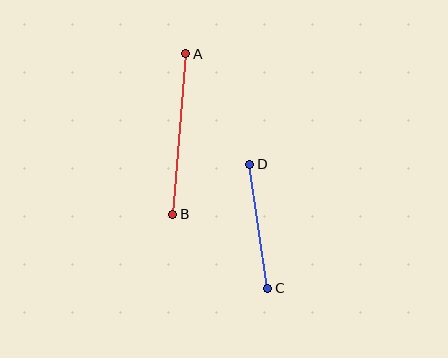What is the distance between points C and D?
The distance is approximately 125 pixels.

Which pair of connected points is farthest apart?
Points A and B are farthest apart.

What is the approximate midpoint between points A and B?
The midpoint is at approximately (179, 134) pixels.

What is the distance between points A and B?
The distance is approximately 161 pixels.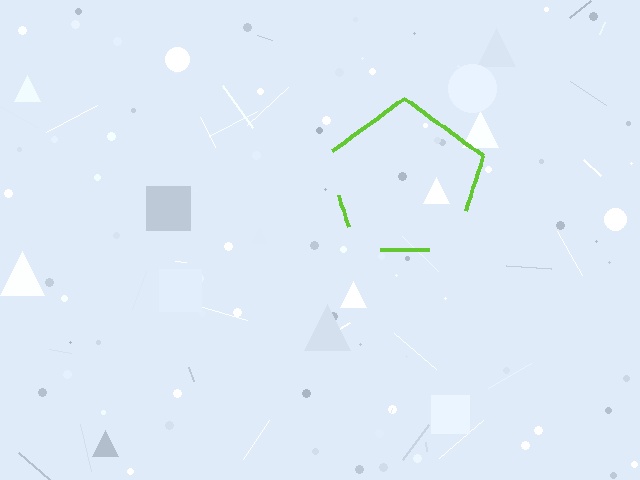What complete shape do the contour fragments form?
The contour fragments form a pentagon.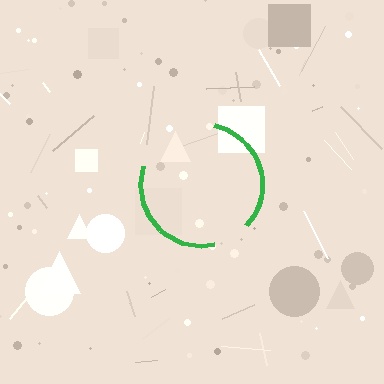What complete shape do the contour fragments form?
The contour fragments form a circle.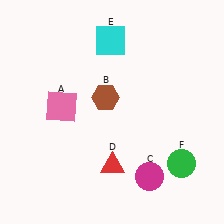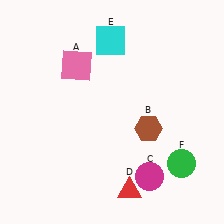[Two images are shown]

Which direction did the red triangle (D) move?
The red triangle (D) moved down.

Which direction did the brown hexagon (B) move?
The brown hexagon (B) moved right.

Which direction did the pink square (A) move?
The pink square (A) moved up.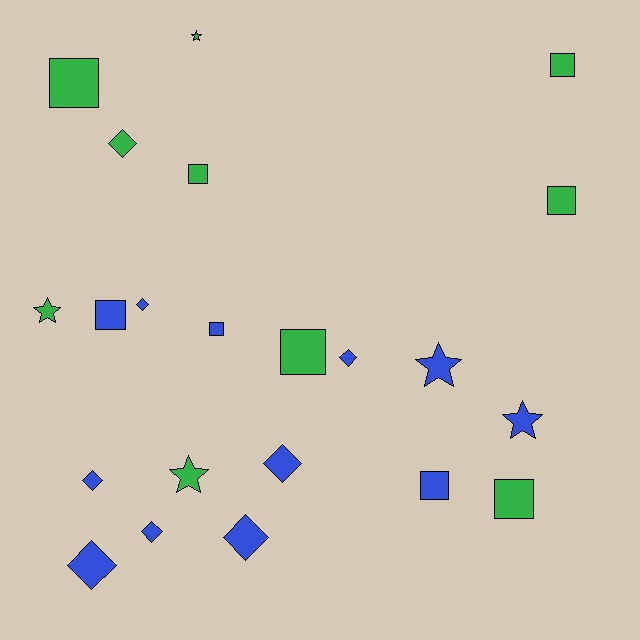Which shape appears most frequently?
Square, with 9 objects.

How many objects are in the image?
There are 22 objects.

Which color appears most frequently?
Blue, with 12 objects.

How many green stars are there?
There are 3 green stars.